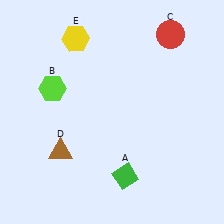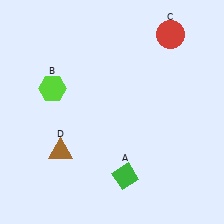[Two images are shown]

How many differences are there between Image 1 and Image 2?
There is 1 difference between the two images.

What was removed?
The yellow hexagon (E) was removed in Image 2.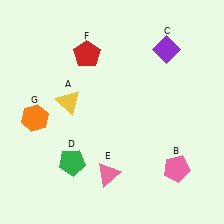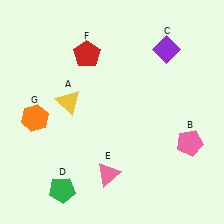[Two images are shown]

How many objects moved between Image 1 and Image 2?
2 objects moved between the two images.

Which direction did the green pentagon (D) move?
The green pentagon (D) moved down.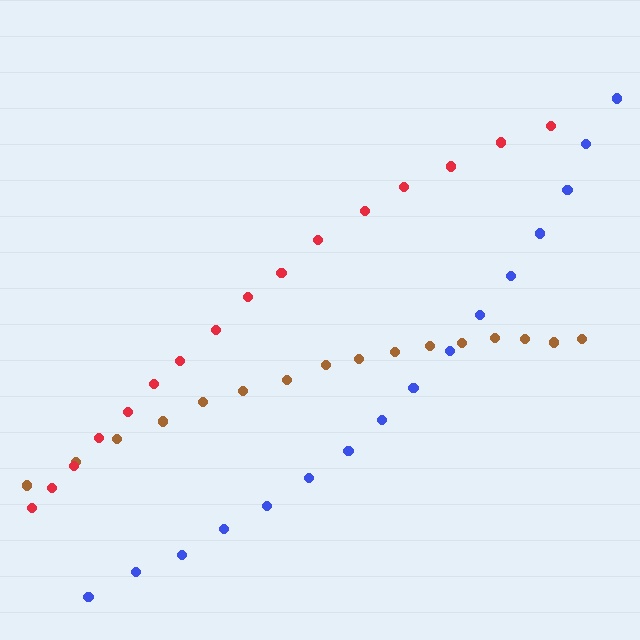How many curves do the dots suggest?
There are 3 distinct paths.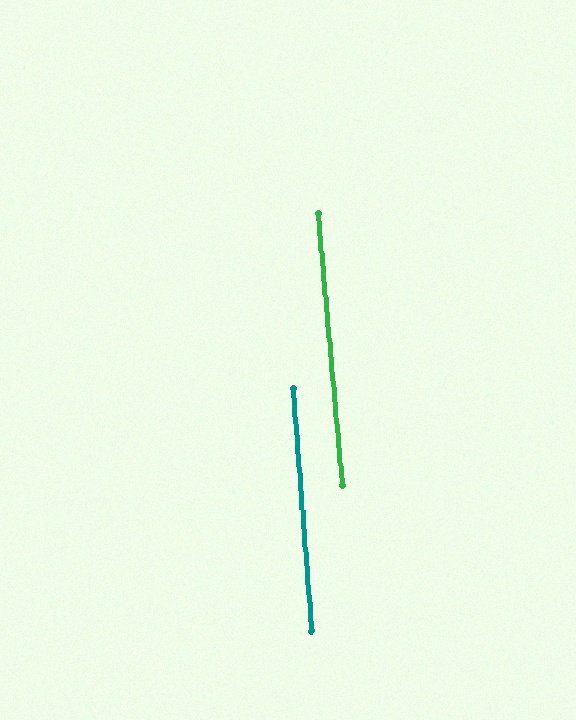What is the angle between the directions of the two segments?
Approximately 1 degree.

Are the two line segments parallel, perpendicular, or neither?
Parallel — their directions differ by only 0.8°.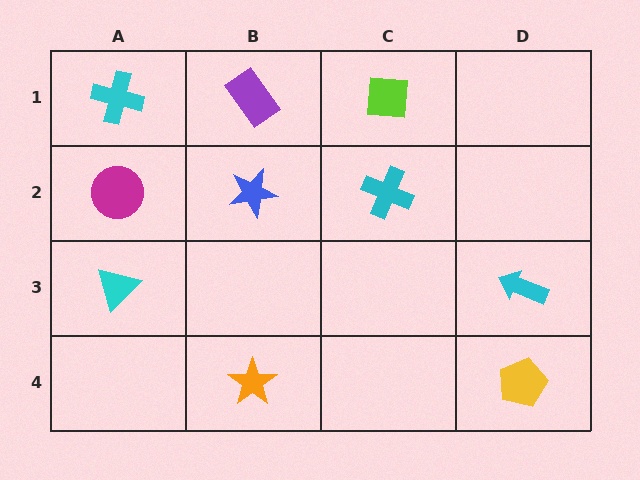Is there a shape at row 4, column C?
No, that cell is empty.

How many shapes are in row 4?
2 shapes.